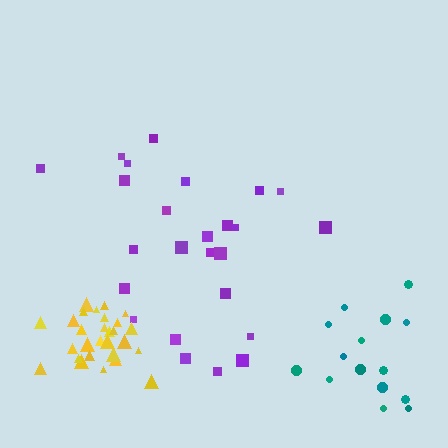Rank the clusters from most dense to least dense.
yellow, teal, purple.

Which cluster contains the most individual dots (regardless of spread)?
Yellow (28).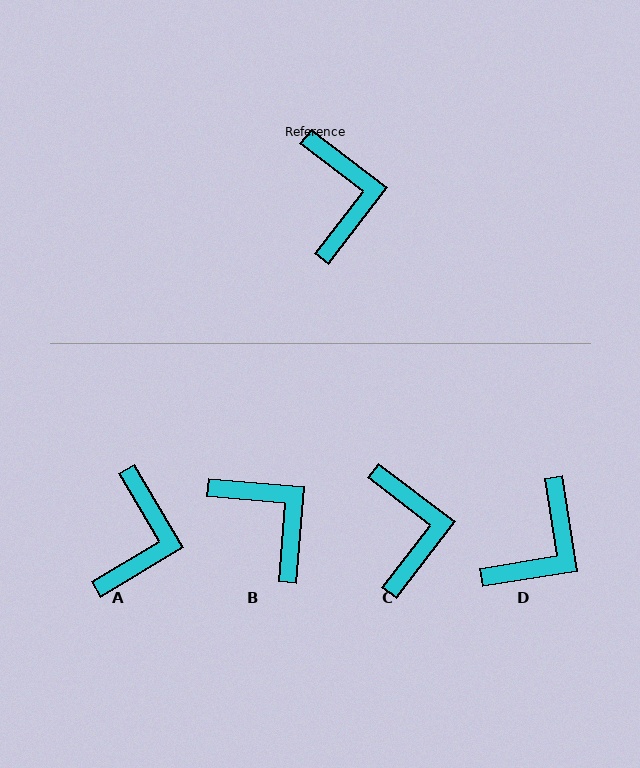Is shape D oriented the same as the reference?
No, it is off by about 44 degrees.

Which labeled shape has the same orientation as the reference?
C.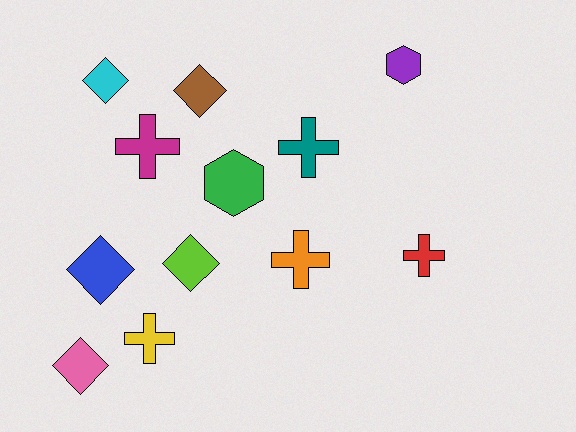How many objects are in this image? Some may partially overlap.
There are 12 objects.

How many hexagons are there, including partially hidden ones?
There are 2 hexagons.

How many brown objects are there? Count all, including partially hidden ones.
There is 1 brown object.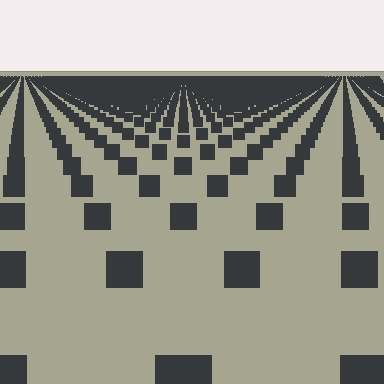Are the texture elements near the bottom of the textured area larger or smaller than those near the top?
Larger. Near the bottom, elements are closer to the viewer and appear at a bigger on-screen size.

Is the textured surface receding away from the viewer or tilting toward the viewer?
The surface is receding away from the viewer. Texture elements get smaller and denser toward the top.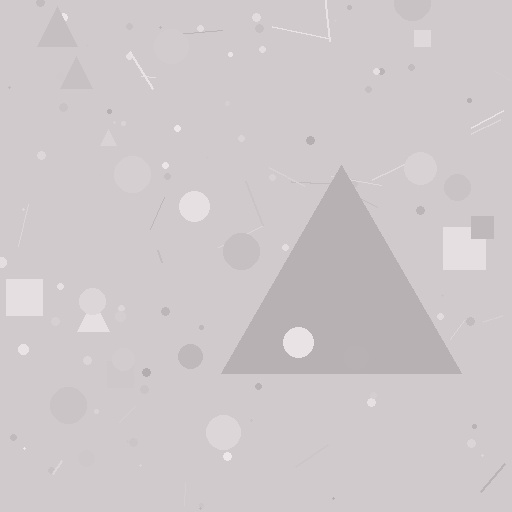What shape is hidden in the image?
A triangle is hidden in the image.